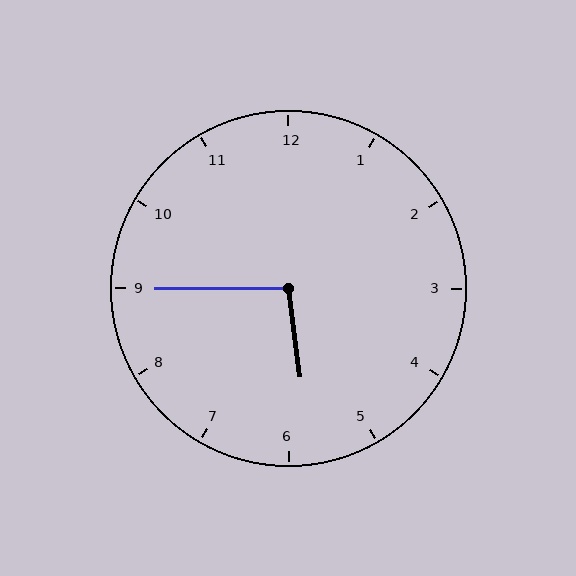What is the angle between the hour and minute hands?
Approximately 98 degrees.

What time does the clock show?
5:45.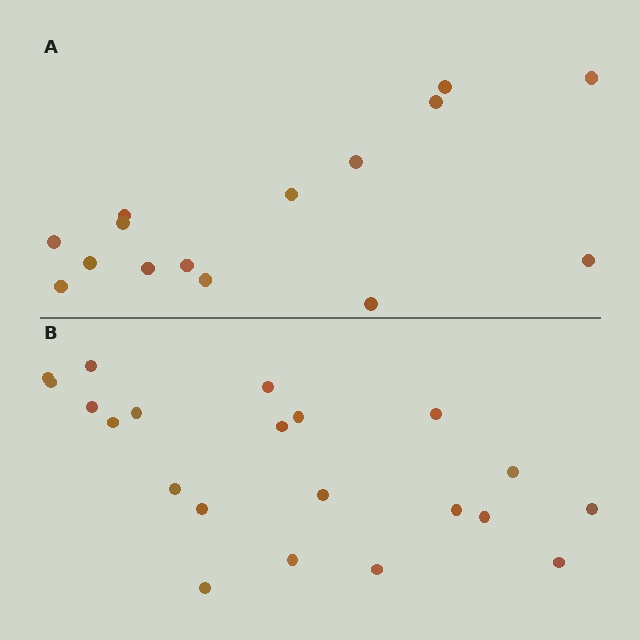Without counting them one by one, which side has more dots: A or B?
Region B (the bottom region) has more dots.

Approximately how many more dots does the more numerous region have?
Region B has about 6 more dots than region A.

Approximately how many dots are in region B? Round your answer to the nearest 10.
About 20 dots. (The exact count is 21, which rounds to 20.)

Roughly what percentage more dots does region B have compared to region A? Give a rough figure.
About 40% more.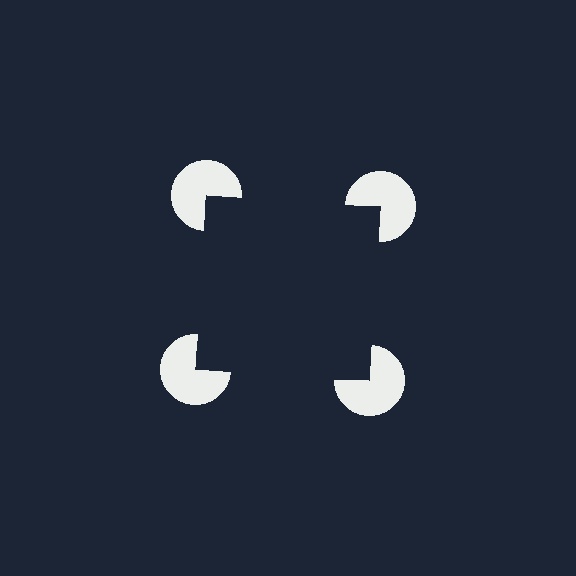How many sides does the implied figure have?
4 sides.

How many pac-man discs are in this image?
There are 4 — one at each vertex of the illusory square.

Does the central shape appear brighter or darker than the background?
It typically appears slightly darker than the background, even though no actual brightness change is drawn.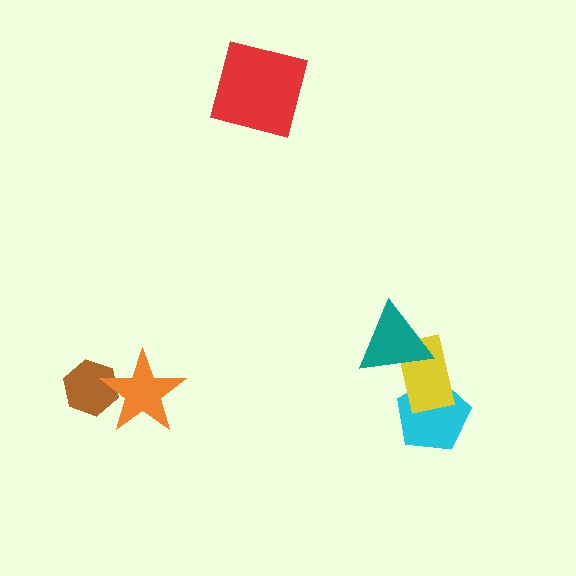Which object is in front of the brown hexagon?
The orange star is in front of the brown hexagon.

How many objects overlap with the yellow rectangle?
2 objects overlap with the yellow rectangle.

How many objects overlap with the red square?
0 objects overlap with the red square.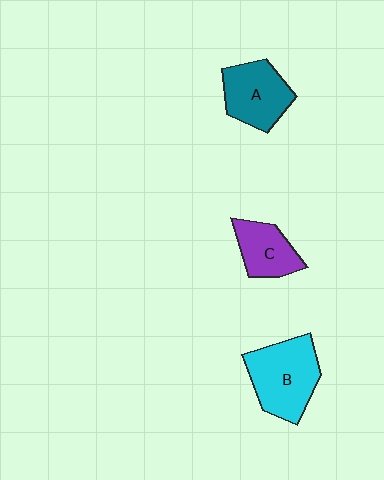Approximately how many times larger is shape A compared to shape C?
Approximately 1.3 times.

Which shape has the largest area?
Shape B (cyan).